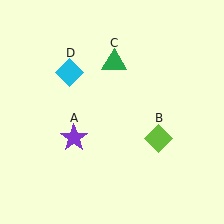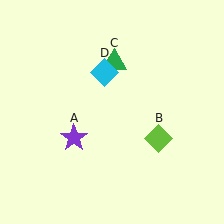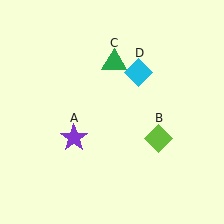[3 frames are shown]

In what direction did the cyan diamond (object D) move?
The cyan diamond (object D) moved right.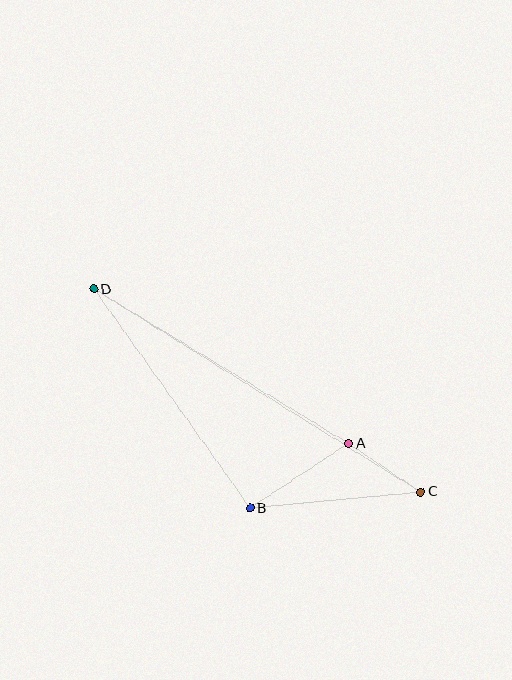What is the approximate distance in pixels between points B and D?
The distance between B and D is approximately 269 pixels.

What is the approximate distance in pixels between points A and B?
The distance between A and B is approximately 118 pixels.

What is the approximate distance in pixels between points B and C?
The distance between B and C is approximately 172 pixels.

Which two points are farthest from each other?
Points C and D are farthest from each other.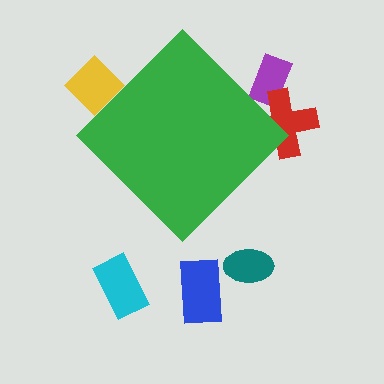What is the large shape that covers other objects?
A green diamond.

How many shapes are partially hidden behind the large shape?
3 shapes are partially hidden.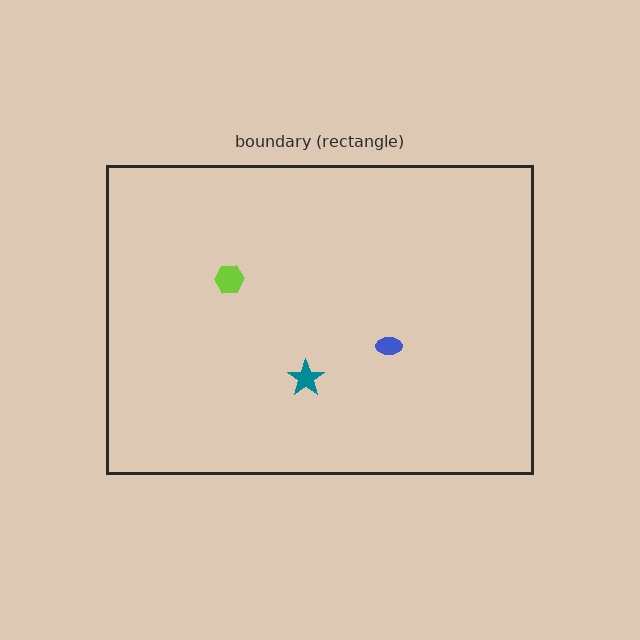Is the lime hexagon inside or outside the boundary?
Inside.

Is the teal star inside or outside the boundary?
Inside.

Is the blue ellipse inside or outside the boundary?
Inside.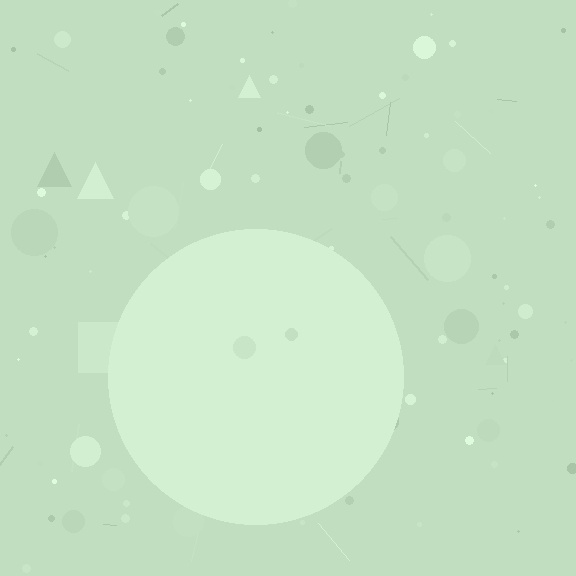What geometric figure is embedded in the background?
A circle is embedded in the background.